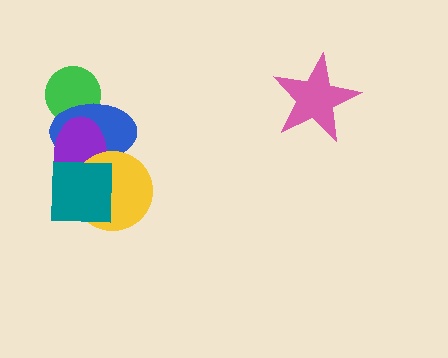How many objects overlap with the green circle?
1 object overlaps with the green circle.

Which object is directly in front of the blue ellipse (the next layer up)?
The purple ellipse is directly in front of the blue ellipse.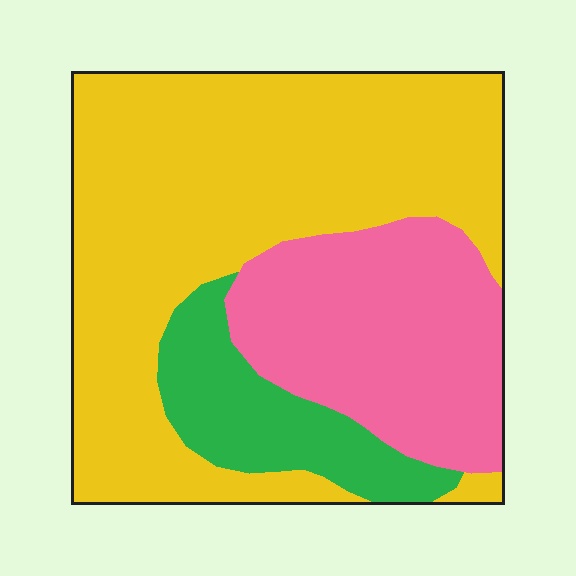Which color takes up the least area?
Green, at roughly 15%.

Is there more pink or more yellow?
Yellow.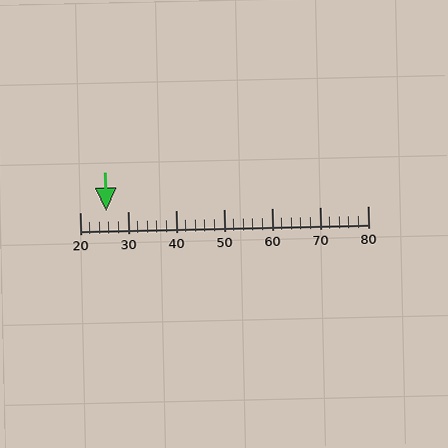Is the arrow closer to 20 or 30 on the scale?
The arrow is closer to 30.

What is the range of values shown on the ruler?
The ruler shows values from 20 to 80.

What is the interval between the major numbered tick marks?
The major tick marks are spaced 10 units apart.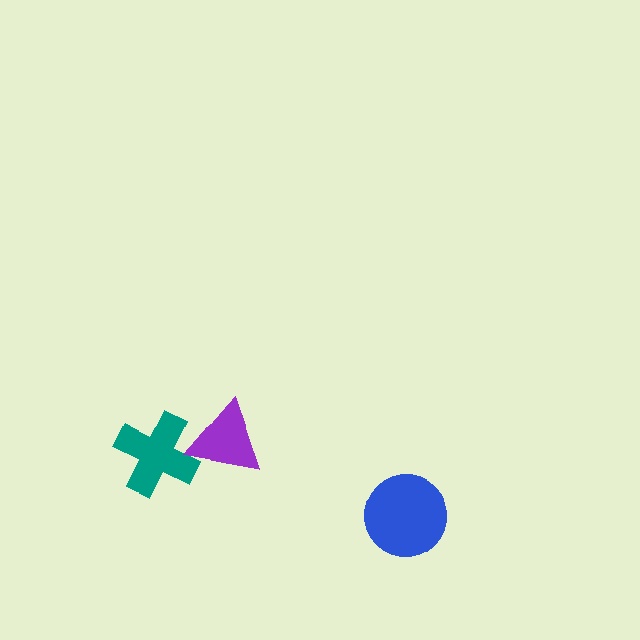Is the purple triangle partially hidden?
No, no other shape covers it.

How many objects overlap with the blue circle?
0 objects overlap with the blue circle.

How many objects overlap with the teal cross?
1 object overlaps with the teal cross.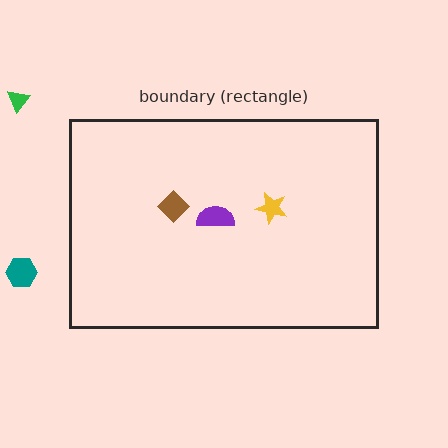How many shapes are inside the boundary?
3 inside, 2 outside.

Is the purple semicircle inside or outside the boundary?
Inside.